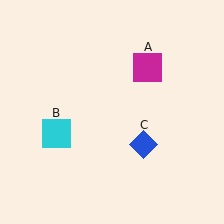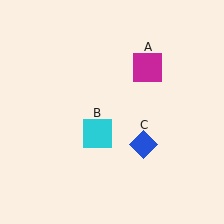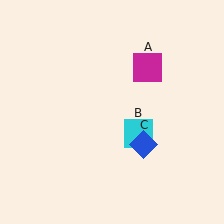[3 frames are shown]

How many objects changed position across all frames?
1 object changed position: cyan square (object B).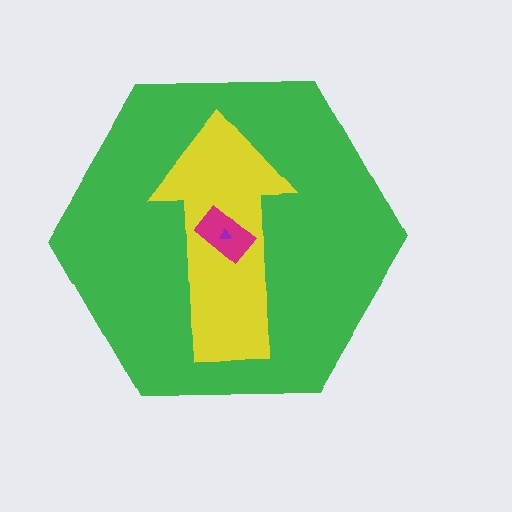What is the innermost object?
The purple triangle.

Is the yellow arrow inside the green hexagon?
Yes.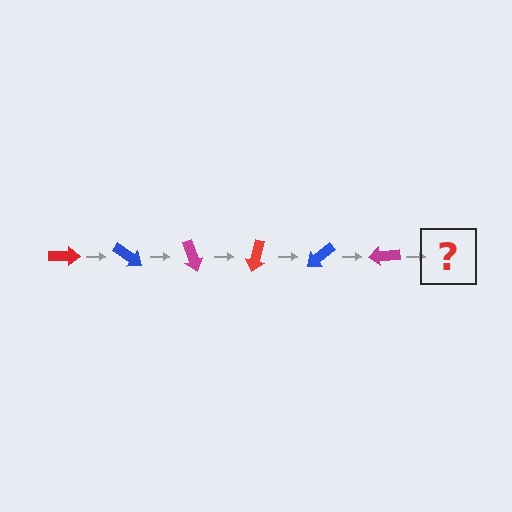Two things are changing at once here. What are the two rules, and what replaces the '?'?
The two rules are that it rotates 35 degrees each step and the color cycles through red, blue, and magenta. The '?' should be a red arrow, rotated 210 degrees from the start.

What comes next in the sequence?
The next element should be a red arrow, rotated 210 degrees from the start.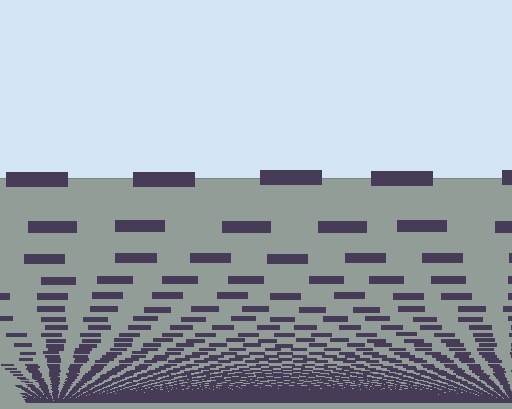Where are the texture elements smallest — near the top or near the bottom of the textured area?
Near the bottom.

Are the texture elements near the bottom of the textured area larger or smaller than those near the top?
Smaller. The gradient is inverted — elements near the bottom are smaller and denser.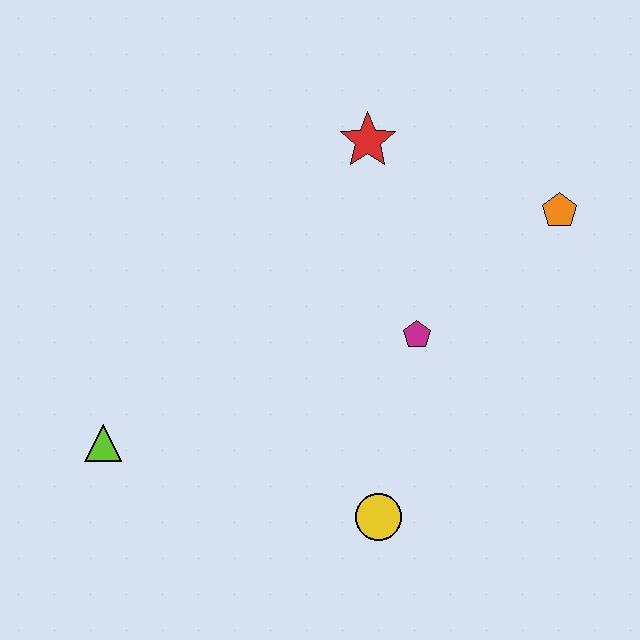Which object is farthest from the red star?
The lime triangle is farthest from the red star.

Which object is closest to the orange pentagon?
The magenta pentagon is closest to the orange pentagon.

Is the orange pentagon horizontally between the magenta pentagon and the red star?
No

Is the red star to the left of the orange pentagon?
Yes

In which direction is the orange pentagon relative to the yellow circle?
The orange pentagon is above the yellow circle.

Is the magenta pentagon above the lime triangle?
Yes